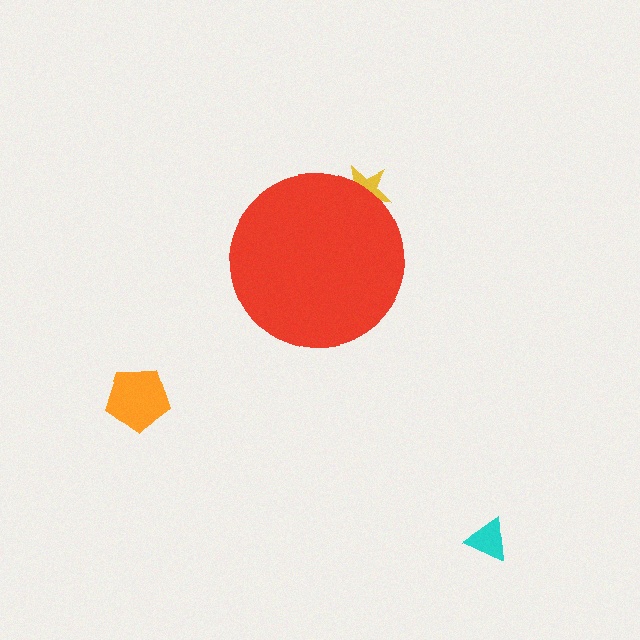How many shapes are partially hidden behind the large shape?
1 shape is partially hidden.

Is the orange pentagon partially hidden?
No, the orange pentagon is fully visible.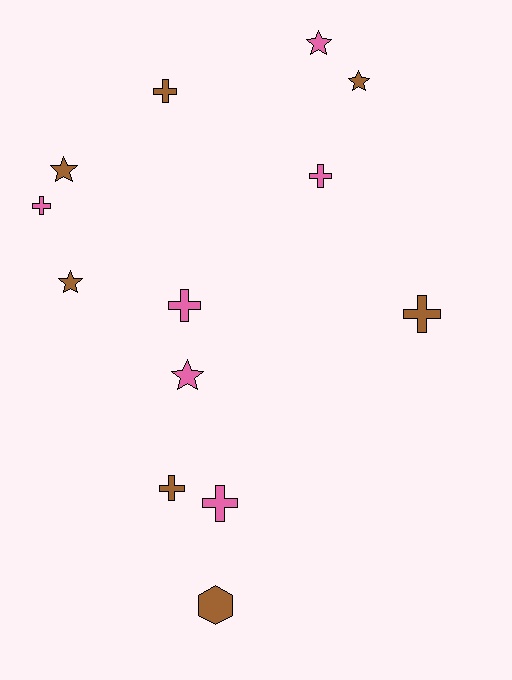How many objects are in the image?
There are 13 objects.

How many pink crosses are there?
There are 4 pink crosses.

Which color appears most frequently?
Brown, with 7 objects.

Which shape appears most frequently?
Cross, with 7 objects.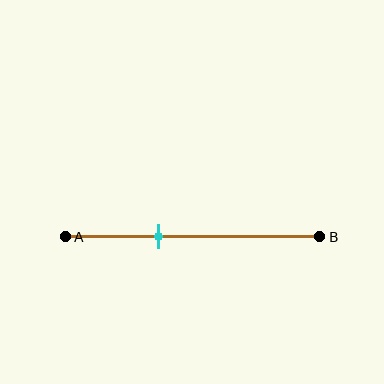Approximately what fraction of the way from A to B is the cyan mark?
The cyan mark is approximately 35% of the way from A to B.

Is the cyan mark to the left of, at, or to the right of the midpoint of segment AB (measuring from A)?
The cyan mark is to the left of the midpoint of segment AB.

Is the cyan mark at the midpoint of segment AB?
No, the mark is at about 35% from A, not at the 50% midpoint.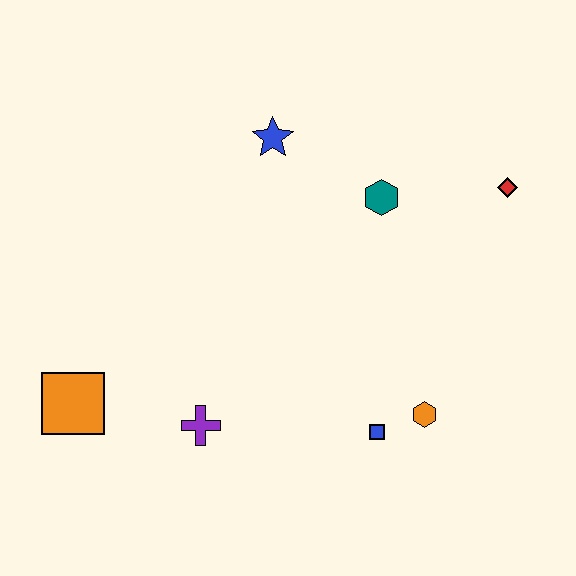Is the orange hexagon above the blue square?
Yes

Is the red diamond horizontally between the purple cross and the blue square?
No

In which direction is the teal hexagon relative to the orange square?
The teal hexagon is to the right of the orange square.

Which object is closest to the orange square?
The purple cross is closest to the orange square.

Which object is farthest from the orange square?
The red diamond is farthest from the orange square.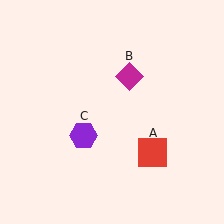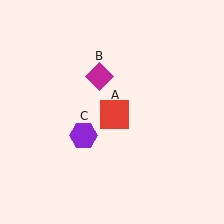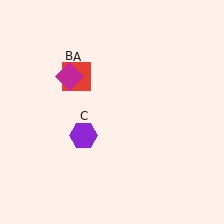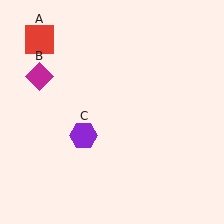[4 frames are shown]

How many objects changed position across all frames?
2 objects changed position: red square (object A), magenta diamond (object B).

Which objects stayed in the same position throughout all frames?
Purple hexagon (object C) remained stationary.